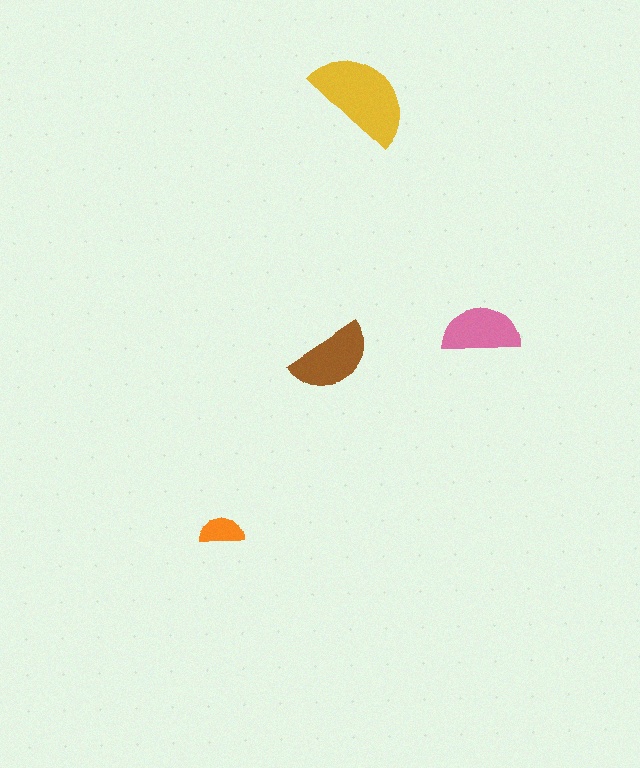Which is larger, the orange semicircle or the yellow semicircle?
The yellow one.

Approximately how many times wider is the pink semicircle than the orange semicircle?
About 1.5 times wider.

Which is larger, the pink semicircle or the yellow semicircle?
The yellow one.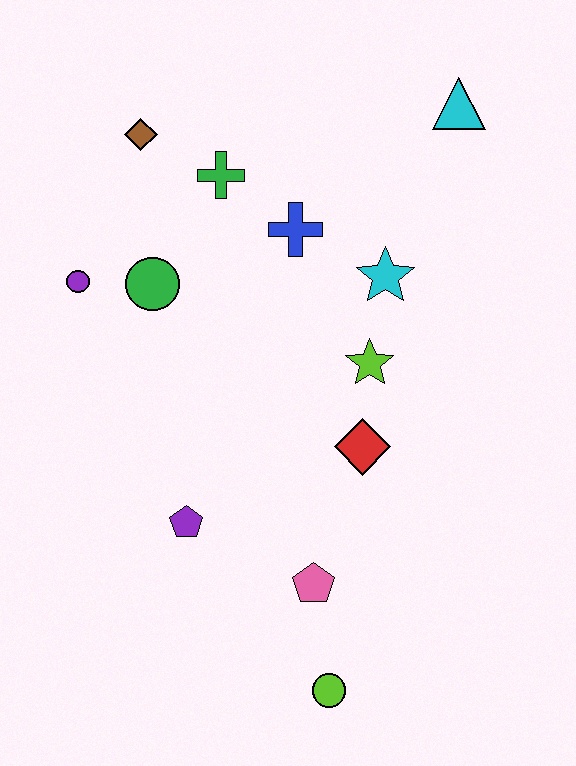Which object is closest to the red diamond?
The lime star is closest to the red diamond.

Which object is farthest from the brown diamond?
The lime circle is farthest from the brown diamond.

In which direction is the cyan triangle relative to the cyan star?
The cyan triangle is above the cyan star.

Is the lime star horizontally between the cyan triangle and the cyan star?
No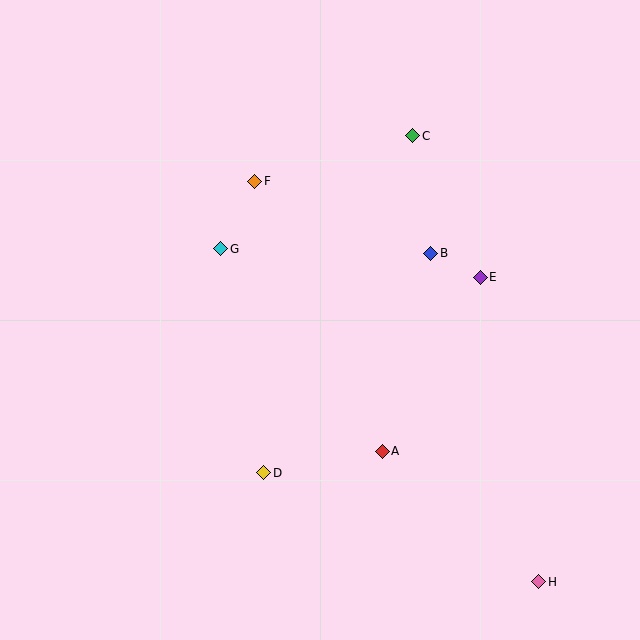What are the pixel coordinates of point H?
Point H is at (539, 582).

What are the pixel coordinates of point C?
Point C is at (413, 136).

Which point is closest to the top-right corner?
Point C is closest to the top-right corner.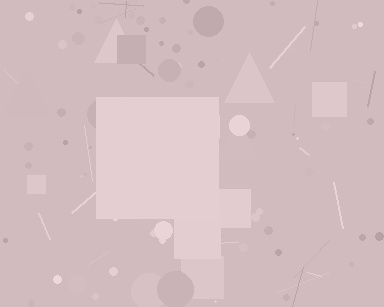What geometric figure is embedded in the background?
A square is embedded in the background.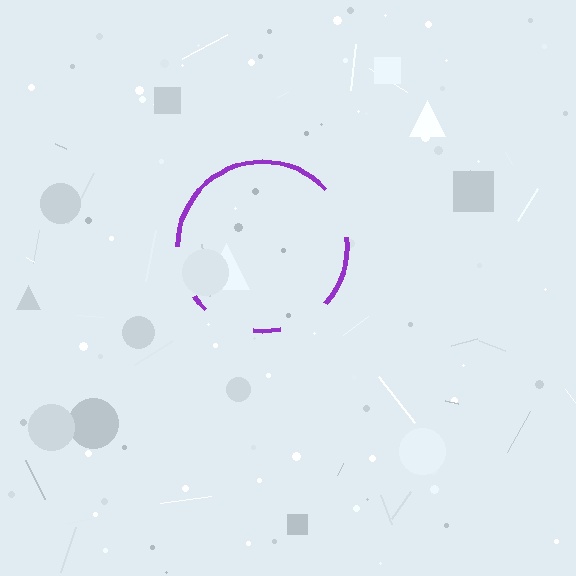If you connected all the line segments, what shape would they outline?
They would outline a circle.